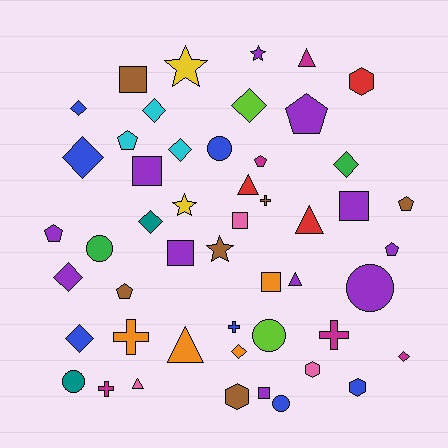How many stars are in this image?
There are 4 stars.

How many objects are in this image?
There are 50 objects.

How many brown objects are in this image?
There are 6 brown objects.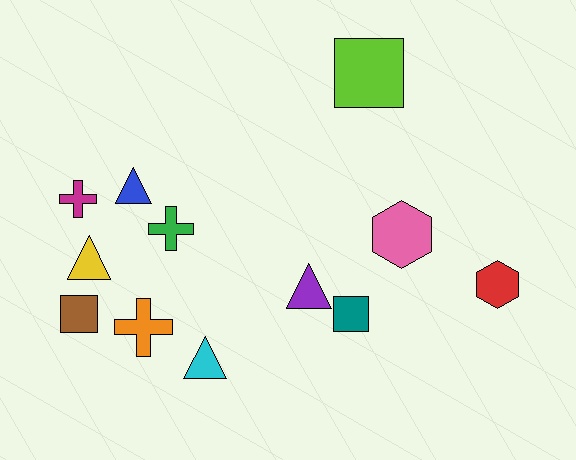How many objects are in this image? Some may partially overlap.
There are 12 objects.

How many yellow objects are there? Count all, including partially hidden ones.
There is 1 yellow object.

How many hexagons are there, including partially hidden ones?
There are 2 hexagons.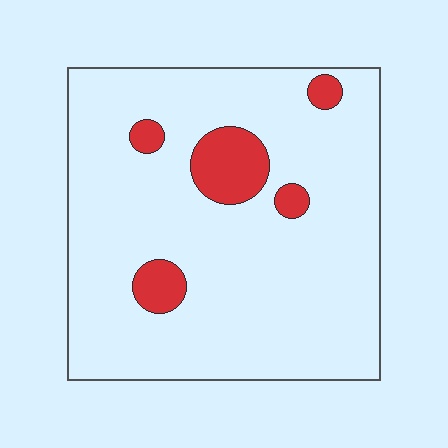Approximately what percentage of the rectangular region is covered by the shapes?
Approximately 10%.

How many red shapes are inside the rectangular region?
5.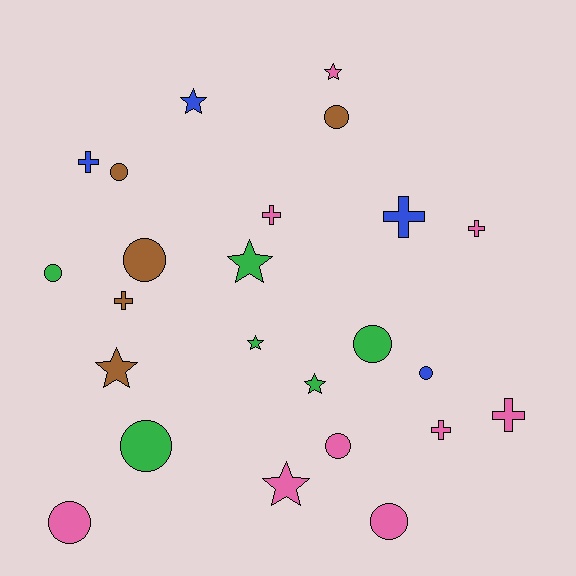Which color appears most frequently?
Pink, with 9 objects.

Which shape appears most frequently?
Circle, with 10 objects.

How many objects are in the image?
There are 24 objects.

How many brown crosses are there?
There is 1 brown cross.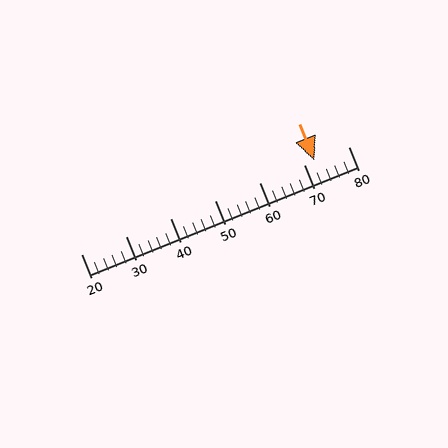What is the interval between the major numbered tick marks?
The major tick marks are spaced 10 units apart.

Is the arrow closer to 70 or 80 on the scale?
The arrow is closer to 70.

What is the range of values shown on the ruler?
The ruler shows values from 20 to 80.